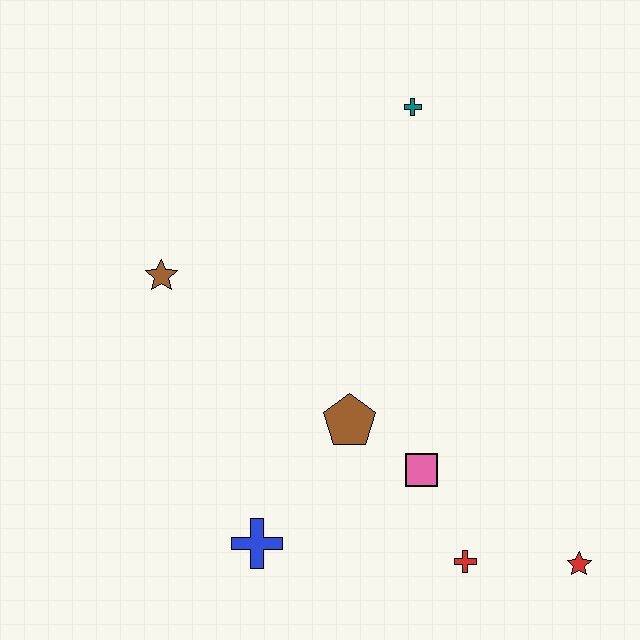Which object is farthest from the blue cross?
The teal cross is farthest from the blue cross.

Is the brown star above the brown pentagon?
Yes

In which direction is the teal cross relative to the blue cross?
The teal cross is above the blue cross.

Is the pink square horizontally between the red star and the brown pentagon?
Yes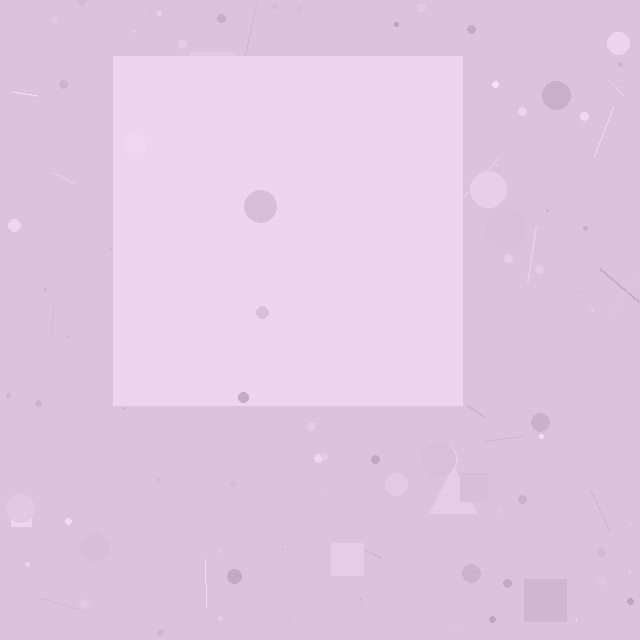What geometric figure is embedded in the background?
A square is embedded in the background.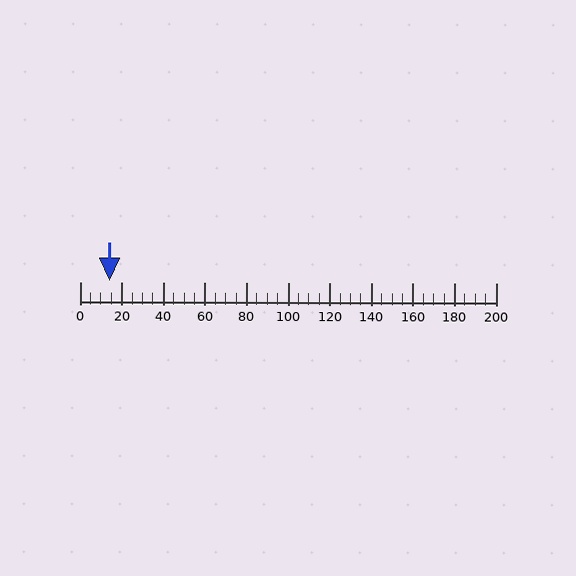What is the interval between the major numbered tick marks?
The major tick marks are spaced 20 units apart.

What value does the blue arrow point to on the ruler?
The blue arrow points to approximately 14.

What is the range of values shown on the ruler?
The ruler shows values from 0 to 200.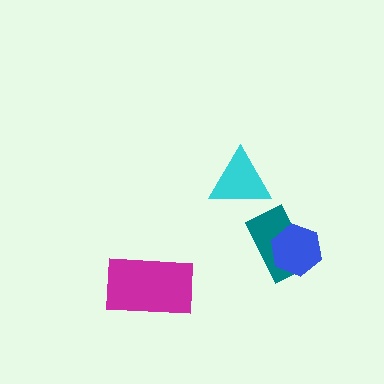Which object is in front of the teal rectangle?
The blue hexagon is in front of the teal rectangle.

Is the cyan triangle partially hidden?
No, no other shape covers it.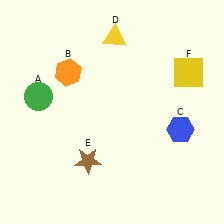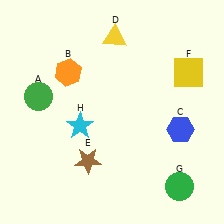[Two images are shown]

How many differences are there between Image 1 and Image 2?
There are 2 differences between the two images.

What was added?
A green circle (G), a cyan star (H) were added in Image 2.